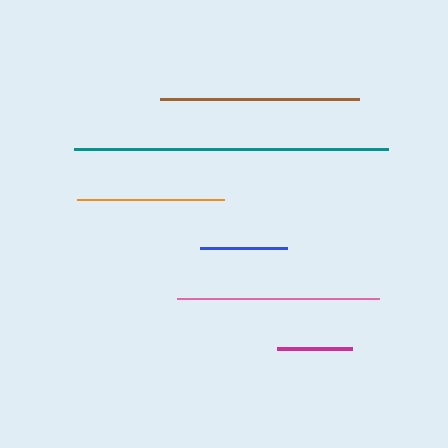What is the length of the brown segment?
The brown segment is approximately 199 pixels long.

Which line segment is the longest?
The teal line is the longest at approximately 314 pixels.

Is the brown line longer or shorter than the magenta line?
The brown line is longer than the magenta line.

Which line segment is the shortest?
The magenta line is the shortest at approximately 75 pixels.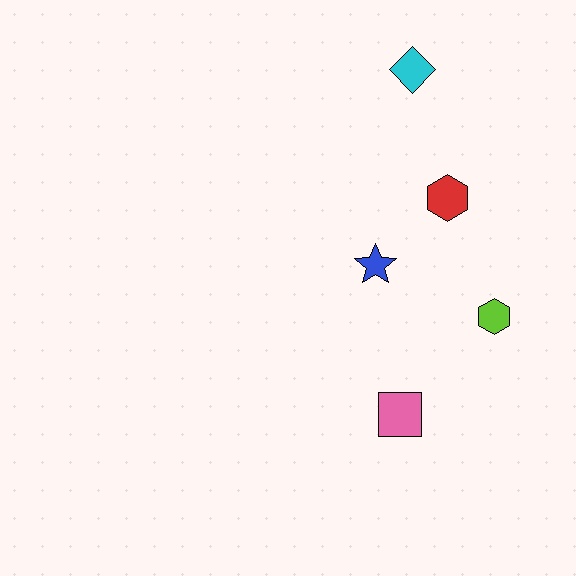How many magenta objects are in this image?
There are no magenta objects.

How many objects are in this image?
There are 5 objects.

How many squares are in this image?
There is 1 square.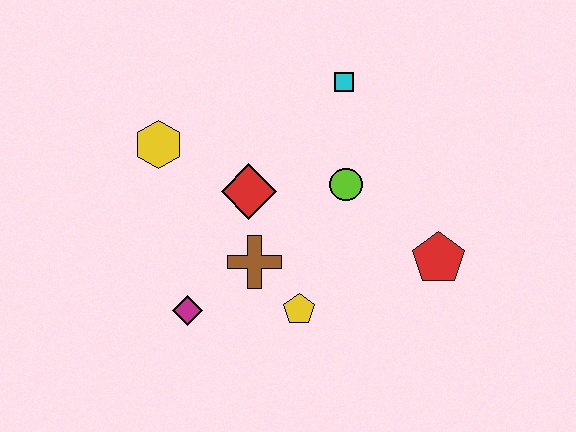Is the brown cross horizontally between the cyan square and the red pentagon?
No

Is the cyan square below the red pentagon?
No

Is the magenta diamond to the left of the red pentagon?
Yes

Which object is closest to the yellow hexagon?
The red diamond is closest to the yellow hexagon.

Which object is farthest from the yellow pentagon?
The cyan square is farthest from the yellow pentagon.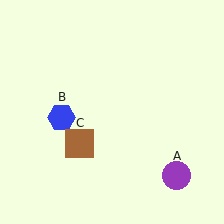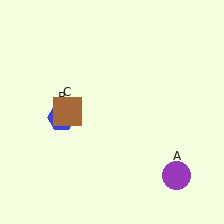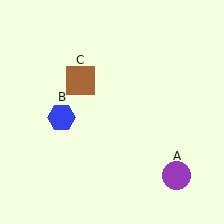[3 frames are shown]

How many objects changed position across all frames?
1 object changed position: brown square (object C).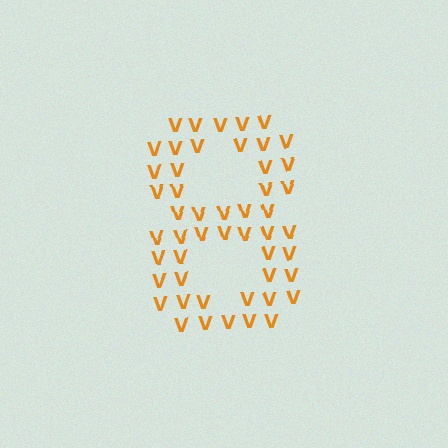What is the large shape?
The large shape is the digit 8.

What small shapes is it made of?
It is made of small letter V's.